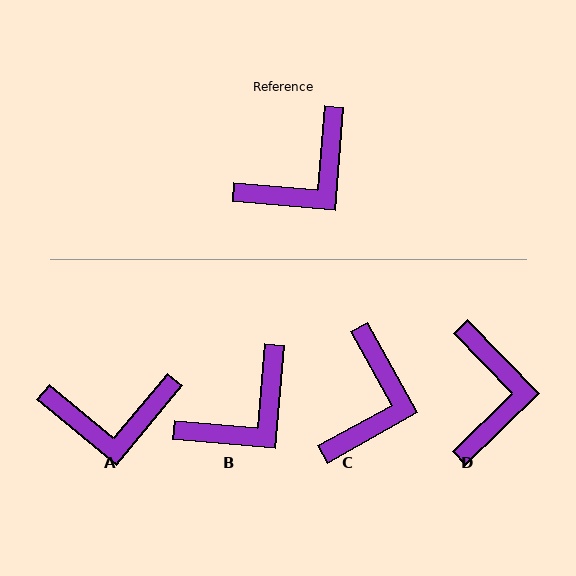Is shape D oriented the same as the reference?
No, it is off by about 49 degrees.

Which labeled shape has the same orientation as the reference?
B.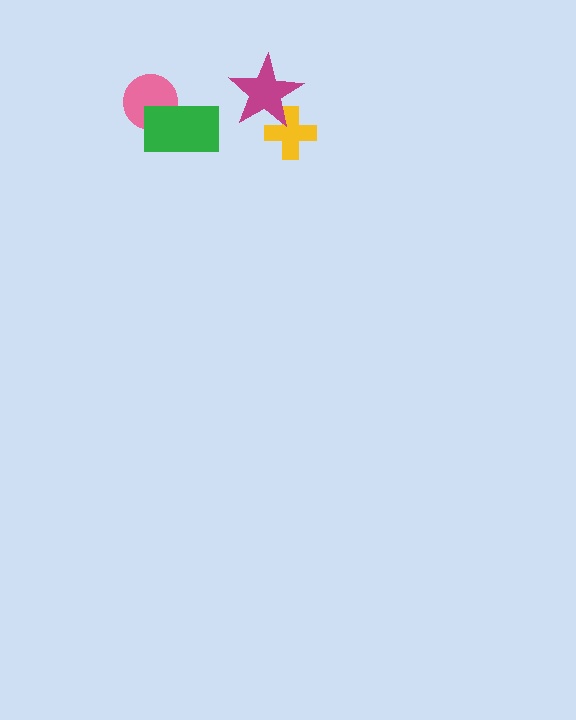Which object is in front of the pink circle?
The green rectangle is in front of the pink circle.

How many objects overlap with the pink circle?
1 object overlaps with the pink circle.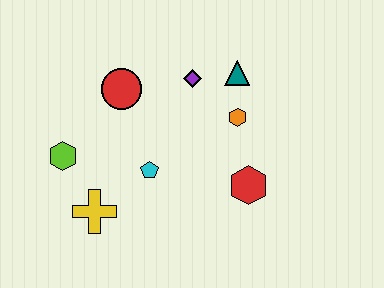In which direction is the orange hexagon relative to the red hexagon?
The orange hexagon is above the red hexagon.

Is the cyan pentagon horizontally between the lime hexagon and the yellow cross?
No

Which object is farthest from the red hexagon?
The lime hexagon is farthest from the red hexagon.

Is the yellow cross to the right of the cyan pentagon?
No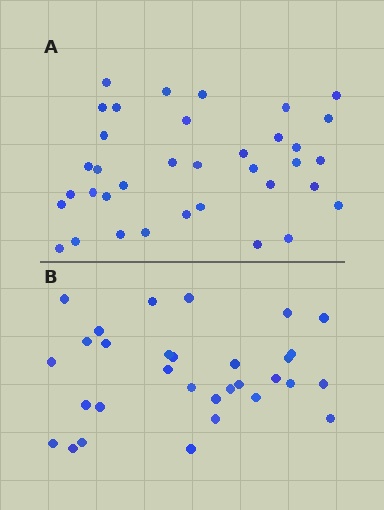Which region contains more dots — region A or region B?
Region A (the top region) has more dots.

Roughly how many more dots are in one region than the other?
Region A has about 5 more dots than region B.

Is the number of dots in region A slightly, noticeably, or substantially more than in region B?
Region A has only slightly more — the two regions are fairly close. The ratio is roughly 1.2 to 1.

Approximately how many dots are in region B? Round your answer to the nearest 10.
About 30 dots. (The exact count is 31, which rounds to 30.)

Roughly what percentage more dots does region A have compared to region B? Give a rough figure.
About 15% more.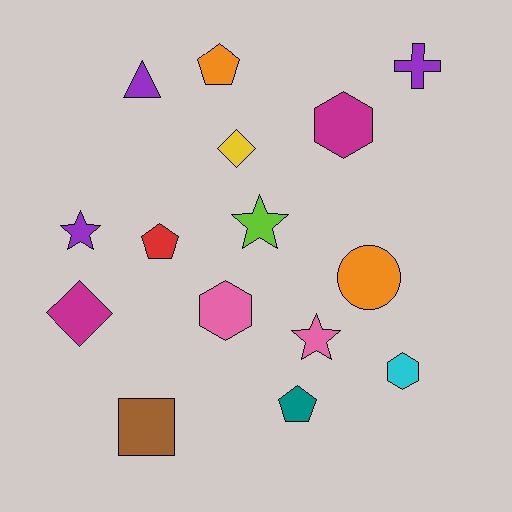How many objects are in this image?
There are 15 objects.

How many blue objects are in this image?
There are no blue objects.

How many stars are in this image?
There are 3 stars.